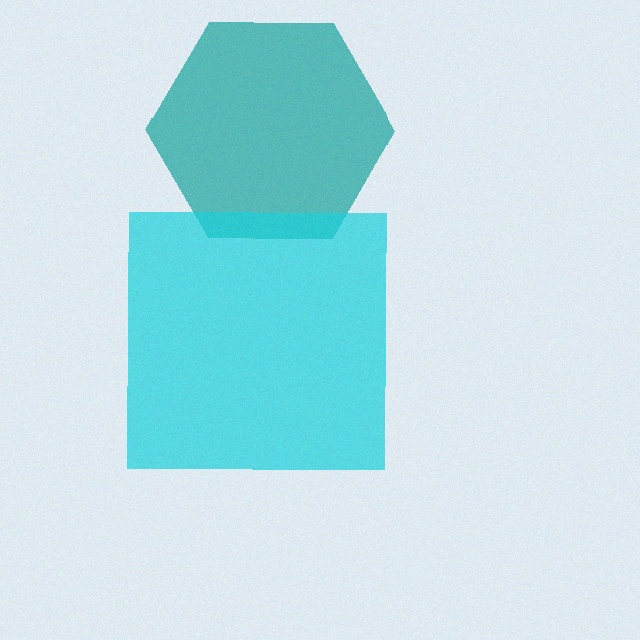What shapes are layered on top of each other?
The layered shapes are: a teal hexagon, a cyan square.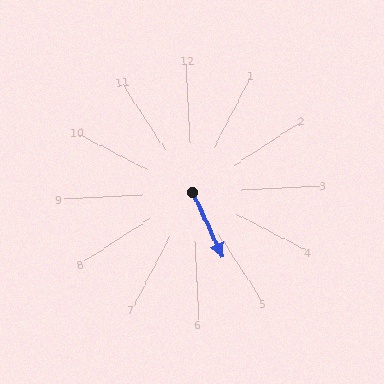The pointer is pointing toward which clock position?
Roughly 5 o'clock.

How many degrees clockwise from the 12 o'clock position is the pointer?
Approximately 158 degrees.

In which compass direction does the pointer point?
South.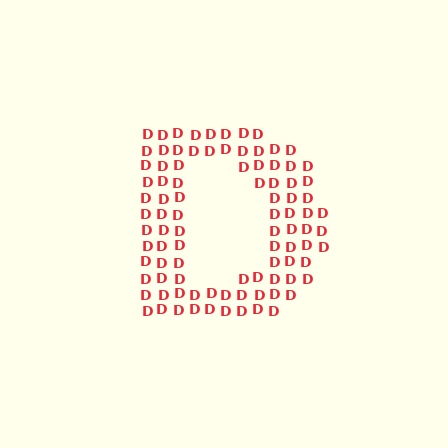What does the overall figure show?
The overall figure shows the letter D.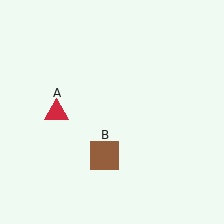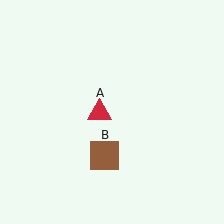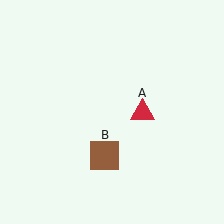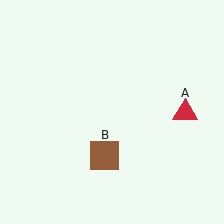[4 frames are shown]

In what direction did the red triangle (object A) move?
The red triangle (object A) moved right.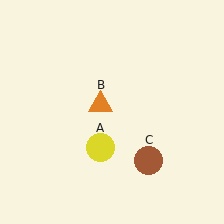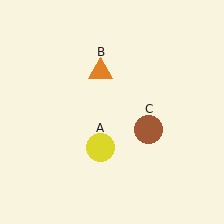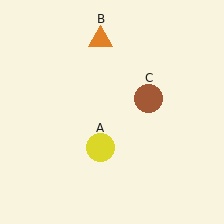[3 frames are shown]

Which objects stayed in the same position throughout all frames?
Yellow circle (object A) remained stationary.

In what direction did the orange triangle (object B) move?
The orange triangle (object B) moved up.